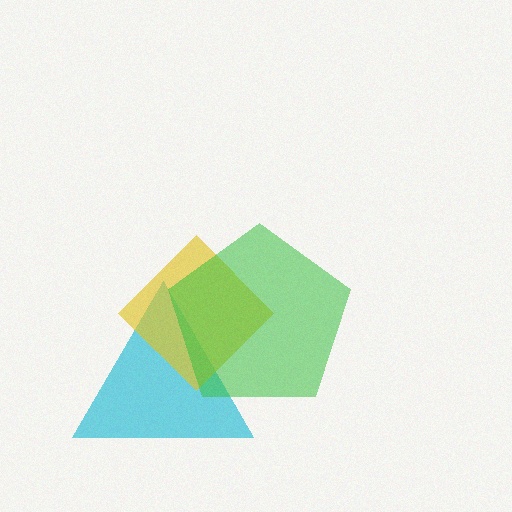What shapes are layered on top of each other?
The layered shapes are: a cyan triangle, a yellow diamond, a green pentagon.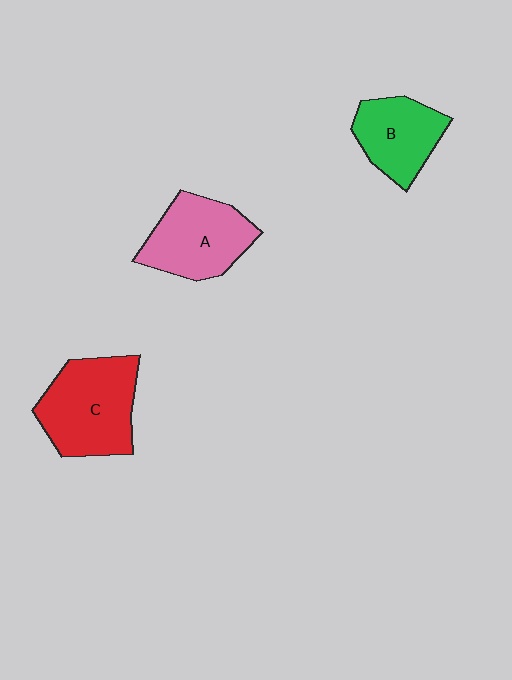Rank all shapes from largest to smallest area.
From largest to smallest: C (red), A (pink), B (green).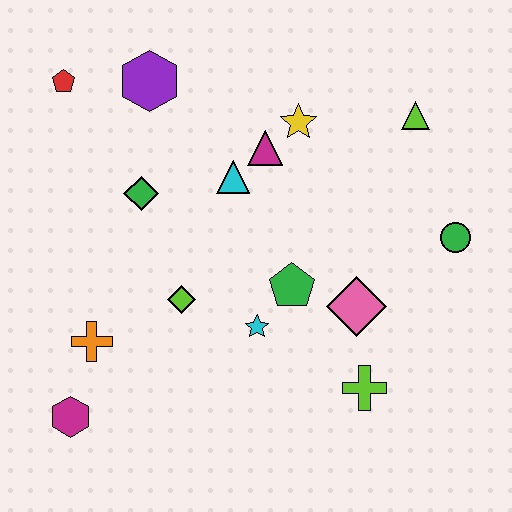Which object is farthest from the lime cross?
The red pentagon is farthest from the lime cross.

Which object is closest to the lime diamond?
The cyan star is closest to the lime diamond.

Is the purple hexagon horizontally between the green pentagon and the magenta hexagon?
Yes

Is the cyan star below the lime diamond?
Yes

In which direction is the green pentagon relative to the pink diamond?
The green pentagon is to the left of the pink diamond.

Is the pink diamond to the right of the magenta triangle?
Yes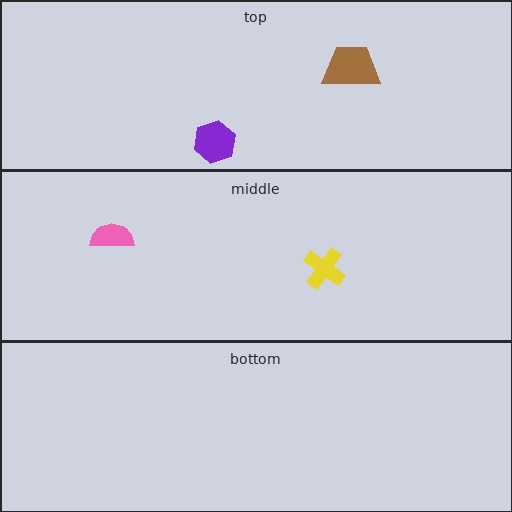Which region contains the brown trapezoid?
The top region.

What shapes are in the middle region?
The pink semicircle, the yellow cross.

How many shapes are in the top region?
2.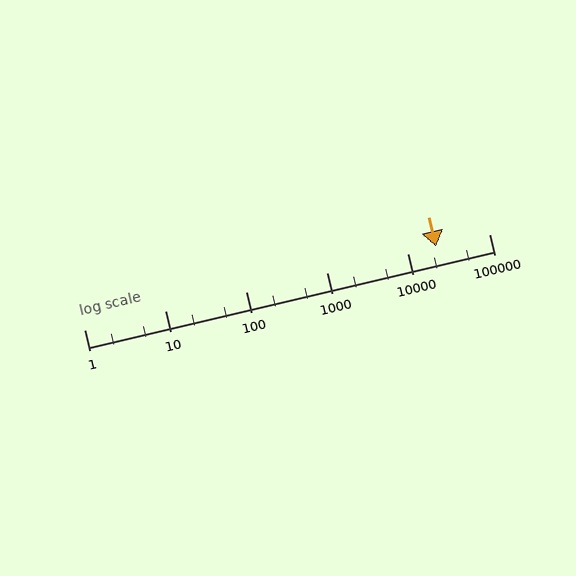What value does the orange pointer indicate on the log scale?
The pointer indicates approximately 22000.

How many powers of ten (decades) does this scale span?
The scale spans 5 decades, from 1 to 100000.